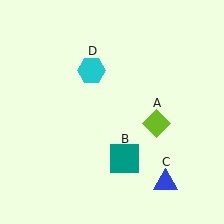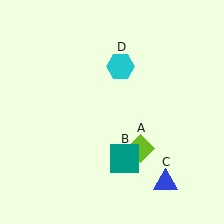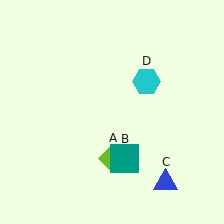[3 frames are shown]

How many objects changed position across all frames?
2 objects changed position: lime diamond (object A), cyan hexagon (object D).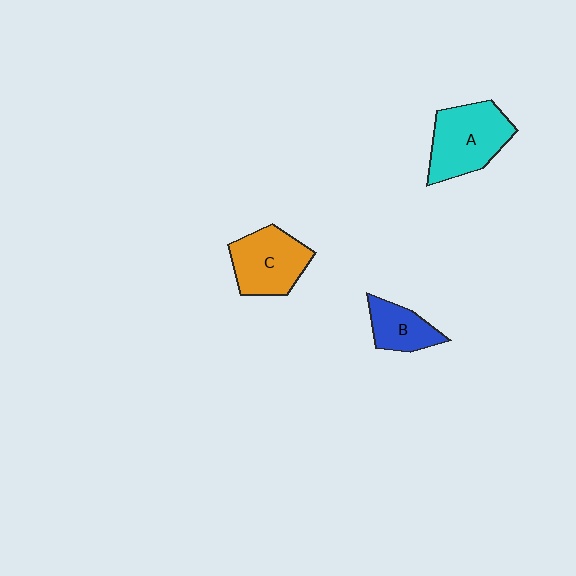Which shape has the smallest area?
Shape B (blue).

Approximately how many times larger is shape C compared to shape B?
Approximately 1.6 times.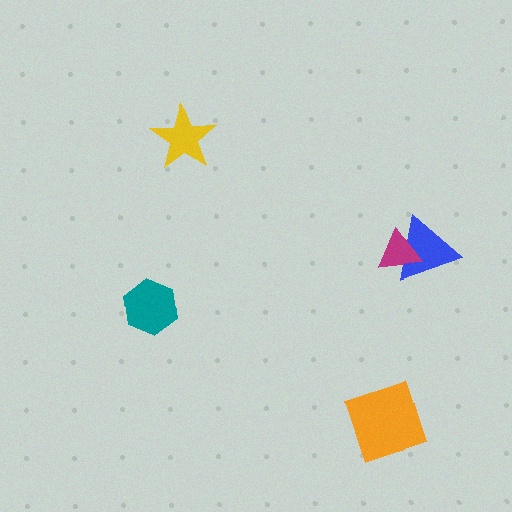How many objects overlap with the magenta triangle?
1 object overlaps with the magenta triangle.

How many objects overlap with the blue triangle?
1 object overlaps with the blue triangle.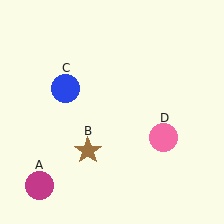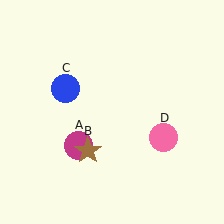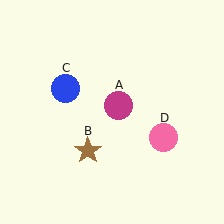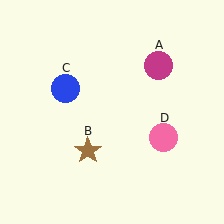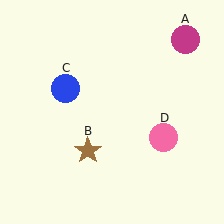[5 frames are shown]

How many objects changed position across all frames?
1 object changed position: magenta circle (object A).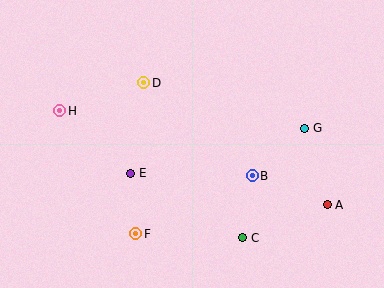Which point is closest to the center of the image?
Point E at (131, 173) is closest to the center.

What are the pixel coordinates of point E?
Point E is at (131, 173).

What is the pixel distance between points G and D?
The distance between G and D is 167 pixels.